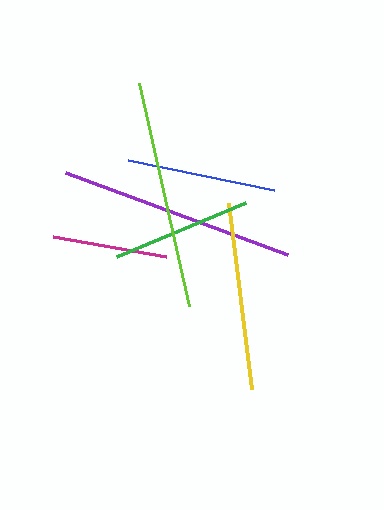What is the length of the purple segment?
The purple segment is approximately 237 pixels long.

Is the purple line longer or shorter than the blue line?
The purple line is longer than the blue line.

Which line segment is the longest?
The purple line is the longest at approximately 237 pixels.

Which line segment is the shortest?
The magenta line is the shortest at approximately 115 pixels.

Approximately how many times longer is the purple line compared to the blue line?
The purple line is approximately 1.6 times the length of the blue line.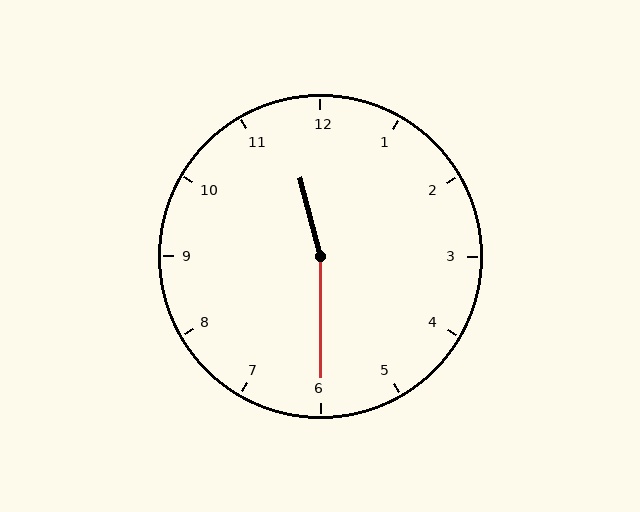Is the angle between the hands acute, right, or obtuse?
It is obtuse.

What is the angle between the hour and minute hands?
Approximately 165 degrees.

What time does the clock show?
11:30.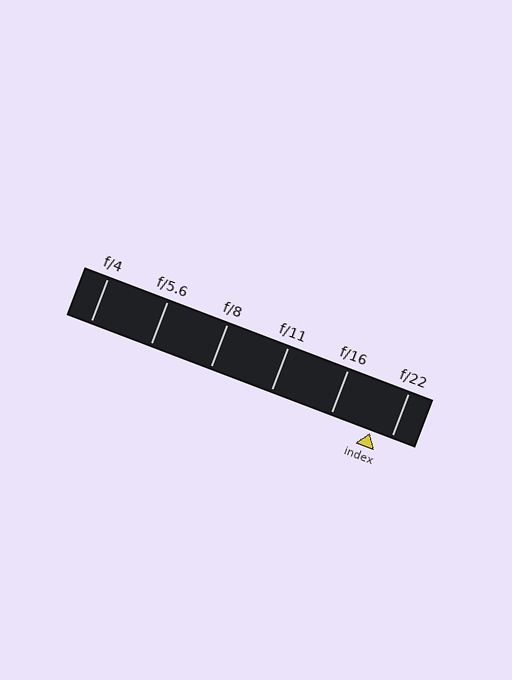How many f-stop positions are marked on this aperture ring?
There are 6 f-stop positions marked.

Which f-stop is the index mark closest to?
The index mark is closest to f/22.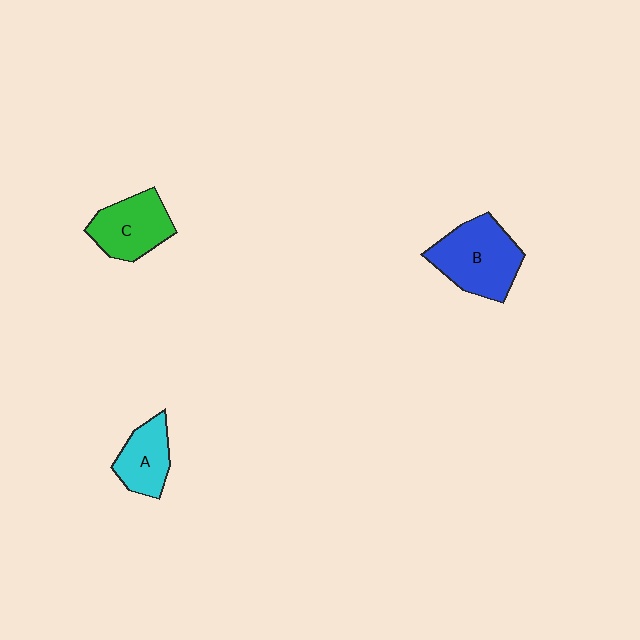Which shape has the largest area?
Shape B (blue).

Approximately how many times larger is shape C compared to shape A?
Approximately 1.3 times.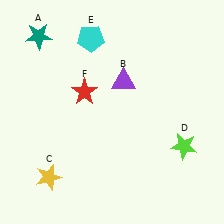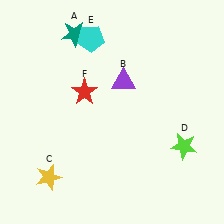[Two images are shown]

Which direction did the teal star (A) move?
The teal star (A) moved right.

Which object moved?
The teal star (A) moved right.